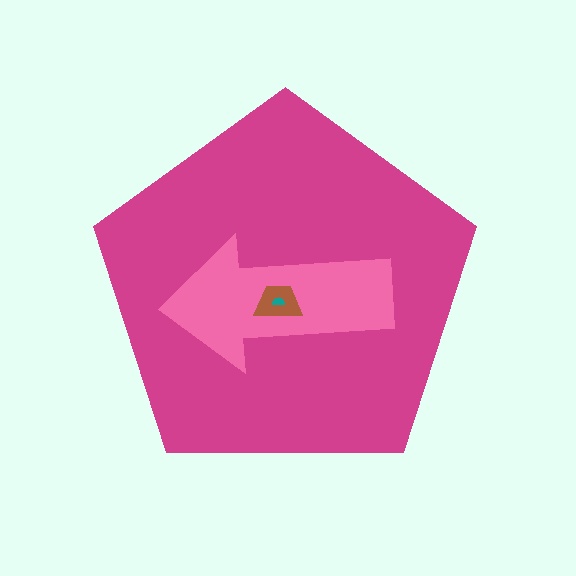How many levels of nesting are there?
4.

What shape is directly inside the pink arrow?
The brown trapezoid.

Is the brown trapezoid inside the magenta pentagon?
Yes.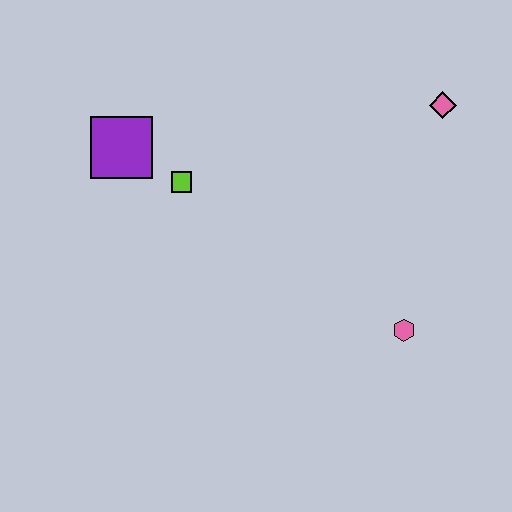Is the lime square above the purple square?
No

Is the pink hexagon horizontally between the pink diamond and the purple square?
Yes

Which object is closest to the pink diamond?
The pink hexagon is closest to the pink diamond.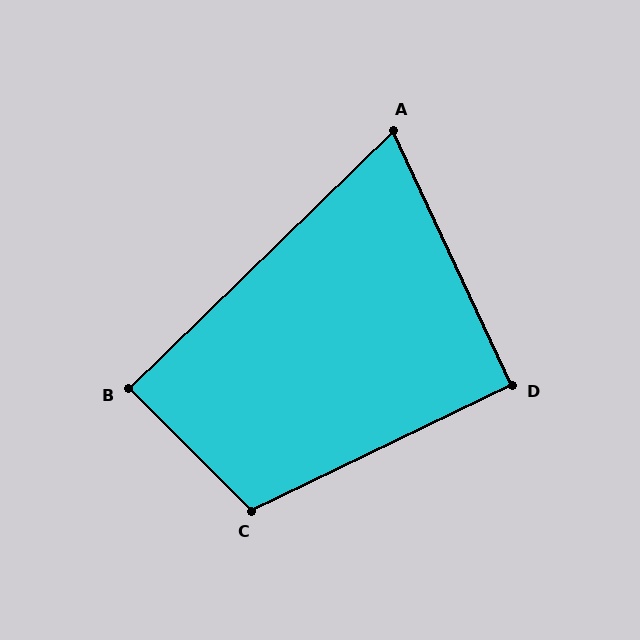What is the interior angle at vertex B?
Approximately 89 degrees (approximately right).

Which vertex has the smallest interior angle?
A, at approximately 71 degrees.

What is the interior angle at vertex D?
Approximately 91 degrees (approximately right).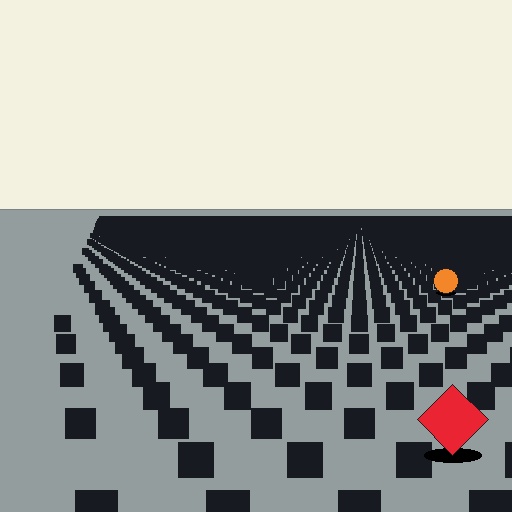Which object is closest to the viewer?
The red diamond is closest. The texture marks near it are larger and more spread out.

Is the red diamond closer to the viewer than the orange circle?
Yes. The red diamond is closer — you can tell from the texture gradient: the ground texture is coarser near it.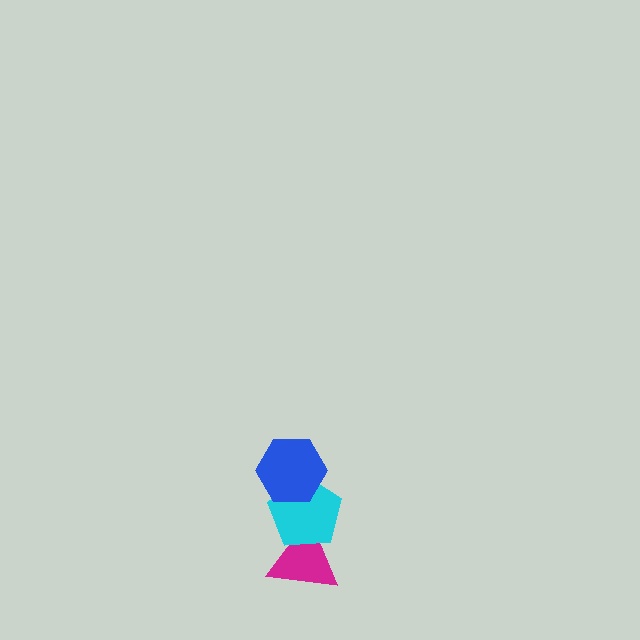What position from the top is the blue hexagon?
The blue hexagon is 1st from the top.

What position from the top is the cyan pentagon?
The cyan pentagon is 2nd from the top.